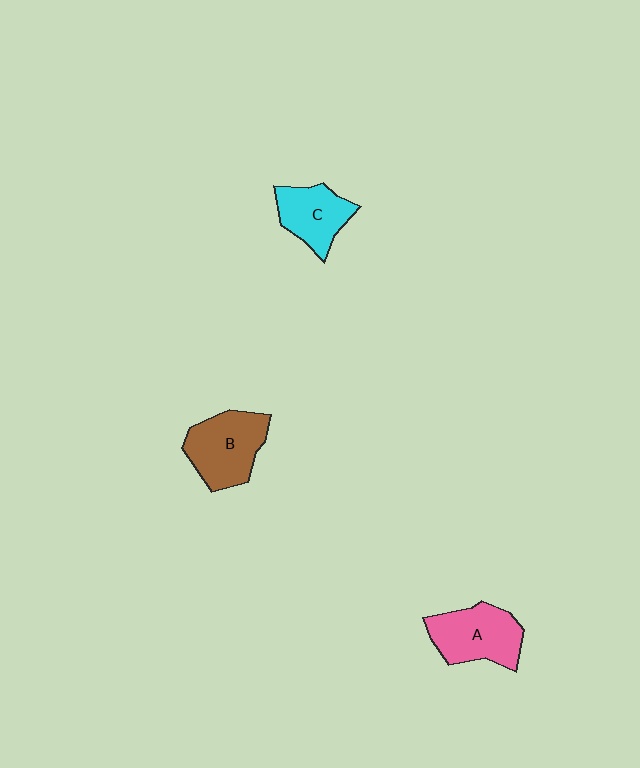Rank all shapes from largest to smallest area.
From largest to smallest: B (brown), A (pink), C (cyan).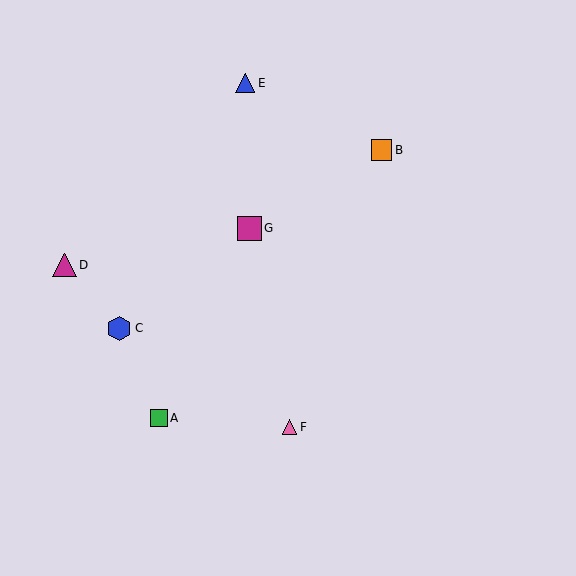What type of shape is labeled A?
Shape A is a green square.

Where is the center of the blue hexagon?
The center of the blue hexagon is at (119, 328).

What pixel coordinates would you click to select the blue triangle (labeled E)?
Click at (245, 83) to select the blue triangle E.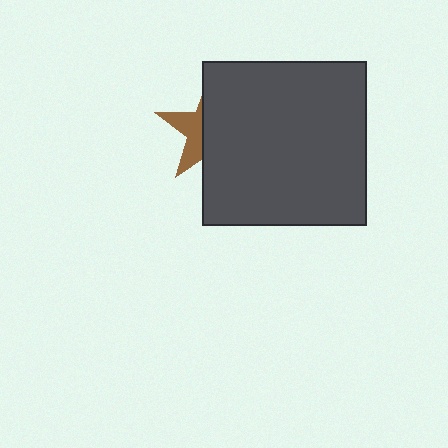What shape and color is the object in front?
The object in front is a dark gray square.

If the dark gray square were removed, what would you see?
You would see the complete brown star.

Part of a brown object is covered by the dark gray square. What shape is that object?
It is a star.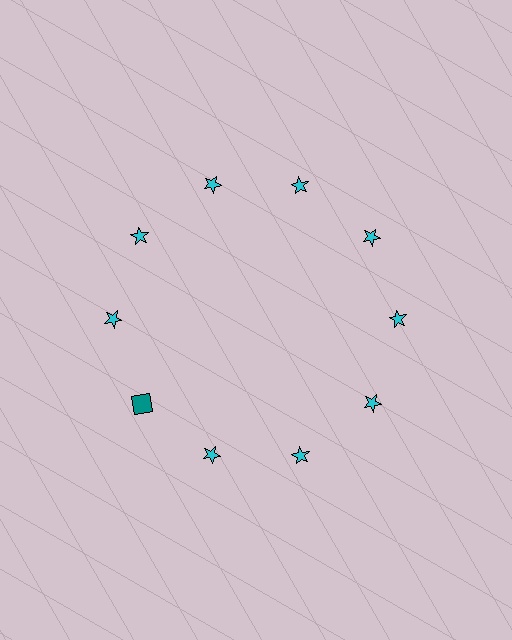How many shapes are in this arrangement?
There are 10 shapes arranged in a ring pattern.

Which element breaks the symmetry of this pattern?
The teal square at roughly the 8 o'clock position breaks the symmetry. All other shapes are cyan stars.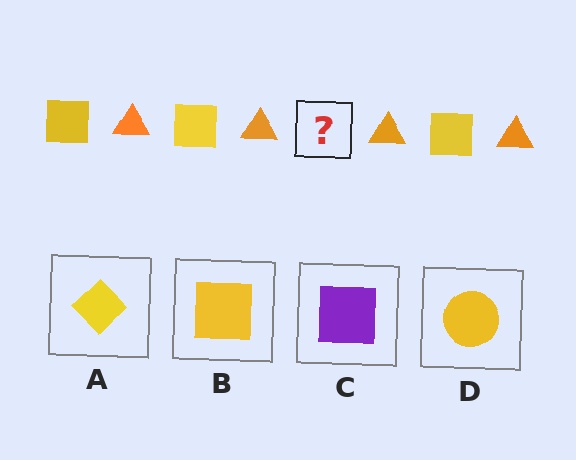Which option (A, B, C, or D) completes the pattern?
B.